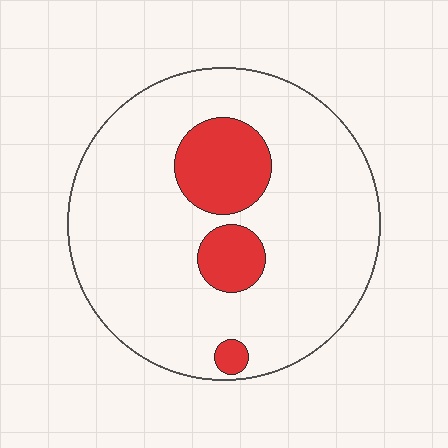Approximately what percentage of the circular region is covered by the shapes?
Approximately 15%.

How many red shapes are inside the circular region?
3.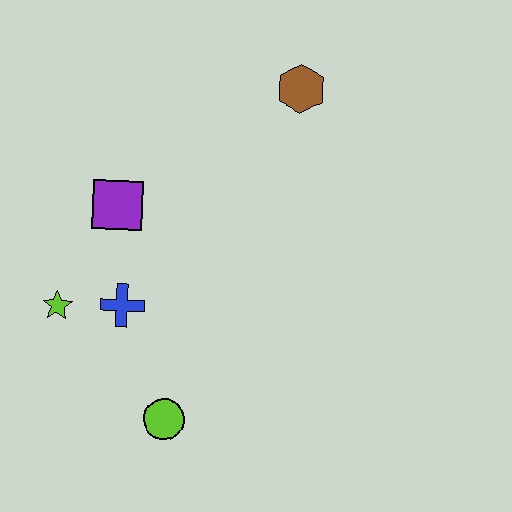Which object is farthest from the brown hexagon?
The lime circle is farthest from the brown hexagon.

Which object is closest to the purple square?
The blue cross is closest to the purple square.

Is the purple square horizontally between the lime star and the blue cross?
Yes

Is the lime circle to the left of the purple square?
No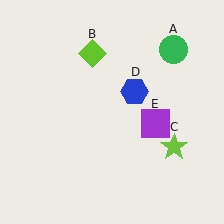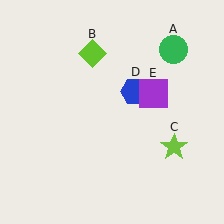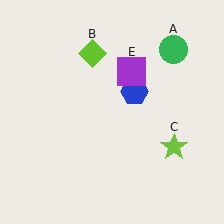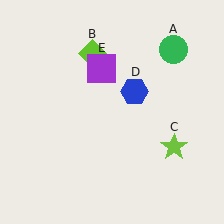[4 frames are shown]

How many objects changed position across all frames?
1 object changed position: purple square (object E).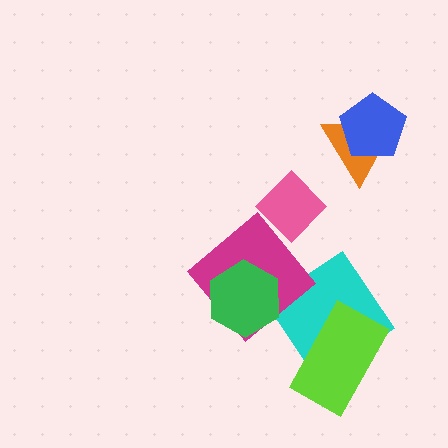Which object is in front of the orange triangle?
The blue pentagon is in front of the orange triangle.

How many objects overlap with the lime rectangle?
1 object overlaps with the lime rectangle.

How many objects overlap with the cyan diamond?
1 object overlaps with the cyan diamond.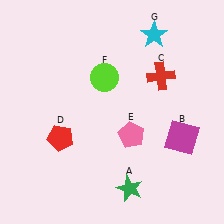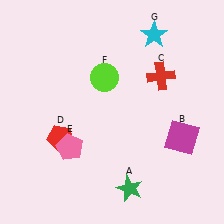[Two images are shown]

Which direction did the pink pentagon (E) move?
The pink pentagon (E) moved left.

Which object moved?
The pink pentagon (E) moved left.